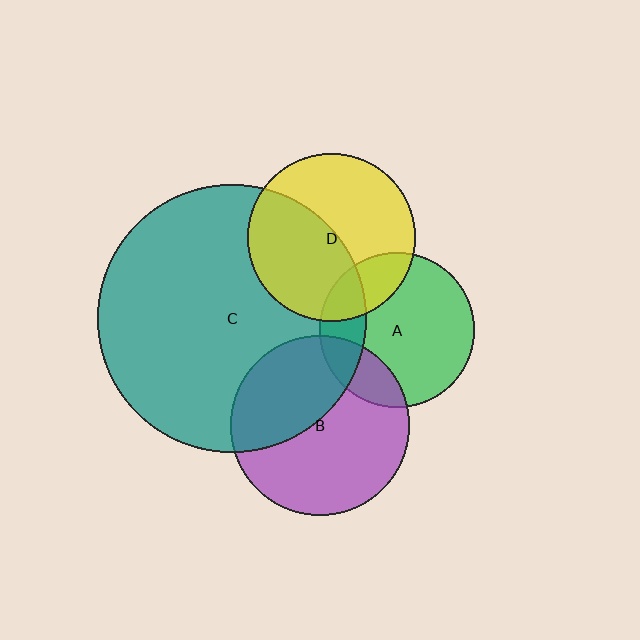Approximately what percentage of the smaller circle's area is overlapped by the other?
Approximately 20%.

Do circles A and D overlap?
Yes.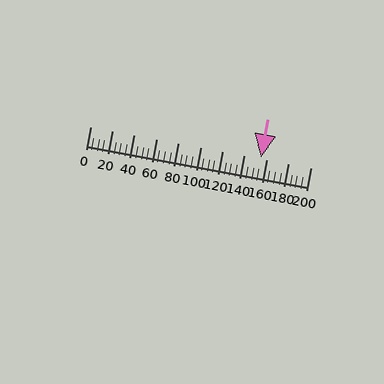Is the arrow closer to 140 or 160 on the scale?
The arrow is closer to 160.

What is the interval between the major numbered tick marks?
The major tick marks are spaced 20 units apart.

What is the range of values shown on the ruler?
The ruler shows values from 0 to 200.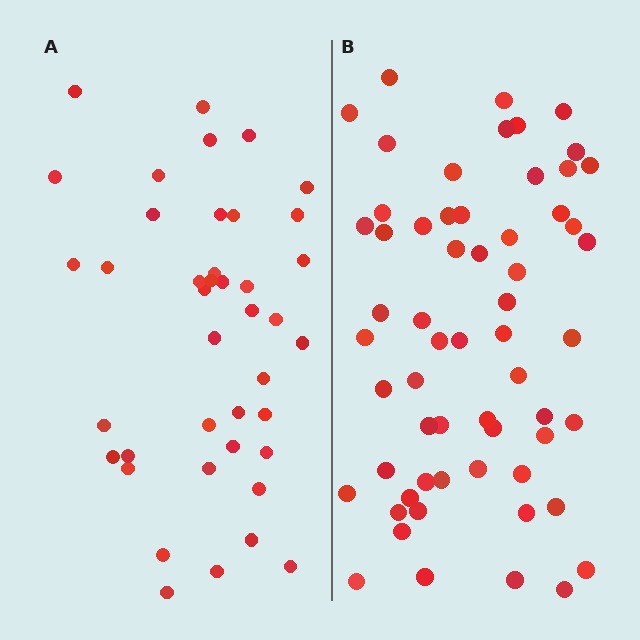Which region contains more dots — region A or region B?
Region B (the right region) has more dots.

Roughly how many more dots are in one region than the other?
Region B has approximately 20 more dots than region A.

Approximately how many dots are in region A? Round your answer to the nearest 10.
About 40 dots. (The exact count is 41, which rounds to 40.)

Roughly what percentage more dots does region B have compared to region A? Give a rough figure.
About 45% more.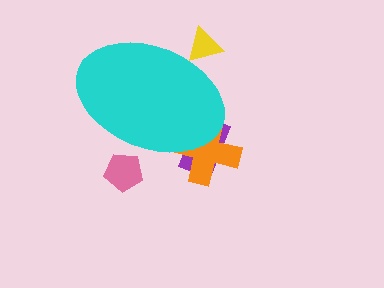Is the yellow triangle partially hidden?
Yes, the yellow triangle is partially hidden behind the cyan ellipse.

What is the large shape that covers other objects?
A cyan ellipse.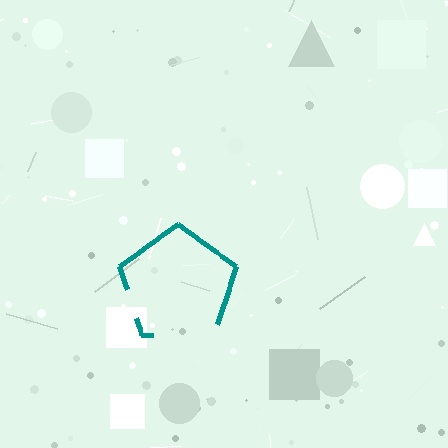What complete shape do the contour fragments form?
The contour fragments form a pentagon.